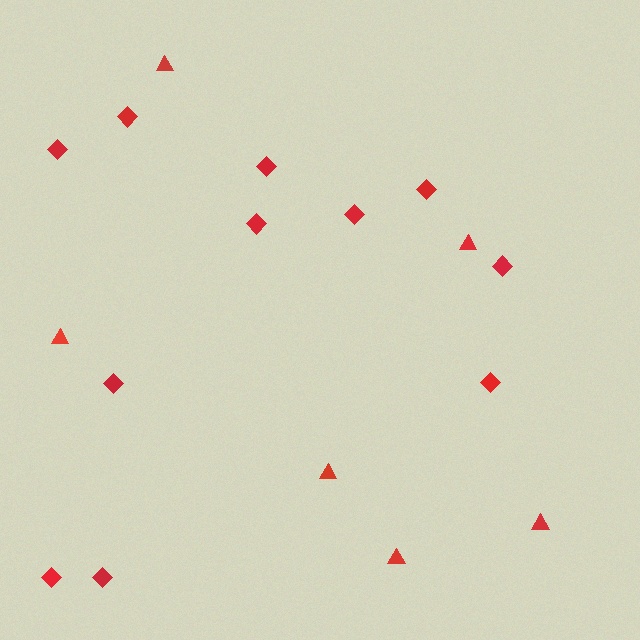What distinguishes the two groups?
There are 2 groups: one group of diamonds (11) and one group of triangles (6).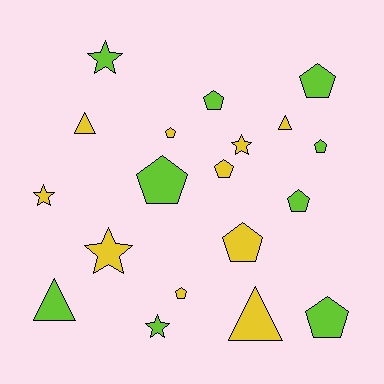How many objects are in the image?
There are 19 objects.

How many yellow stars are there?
There are 3 yellow stars.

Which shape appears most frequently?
Pentagon, with 10 objects.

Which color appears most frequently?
Yellow, with 10 objects.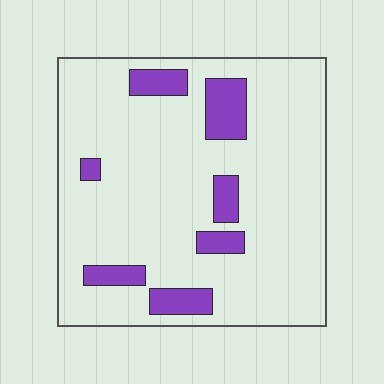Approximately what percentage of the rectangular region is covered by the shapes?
Approximately 15%.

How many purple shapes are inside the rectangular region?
7.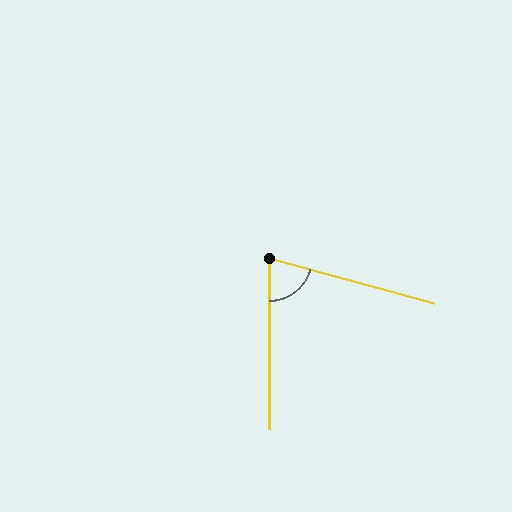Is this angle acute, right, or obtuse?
It is acute.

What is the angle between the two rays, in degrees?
Approximately 74 degrees.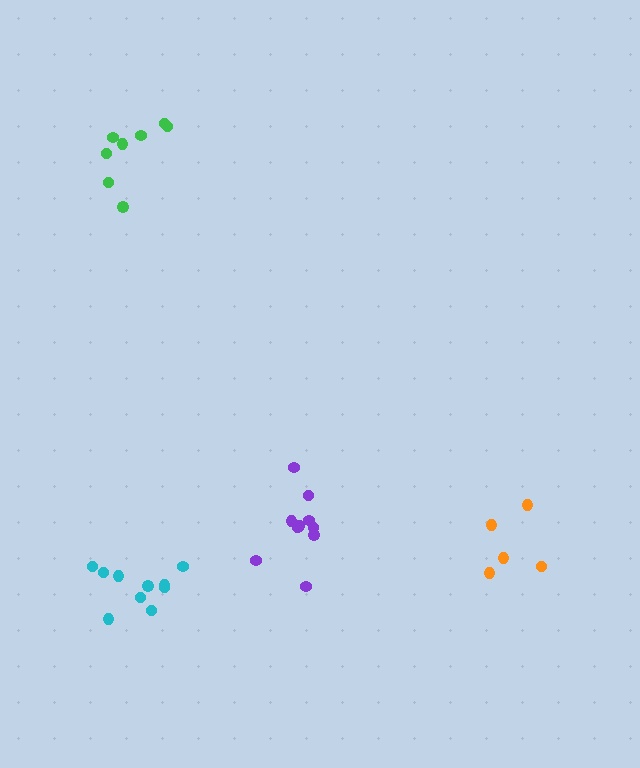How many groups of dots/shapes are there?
There are 4 groups.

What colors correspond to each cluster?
The clusters are colored: cyan, purple, green, orange.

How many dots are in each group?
Group 1: 10 dots, Group 2: 10 dots, Group 3: 8 dots, Group 4: 5 dots (33 total).